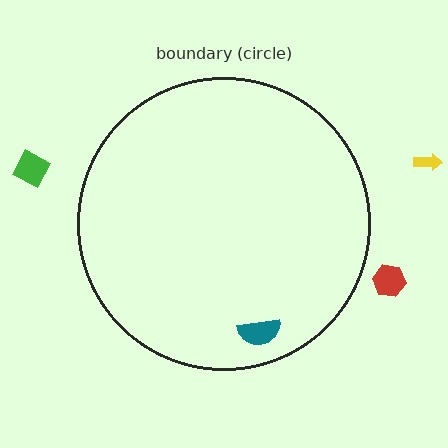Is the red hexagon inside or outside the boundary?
Outside.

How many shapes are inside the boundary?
1 inside, 3 outside.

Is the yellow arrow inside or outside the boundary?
Outside.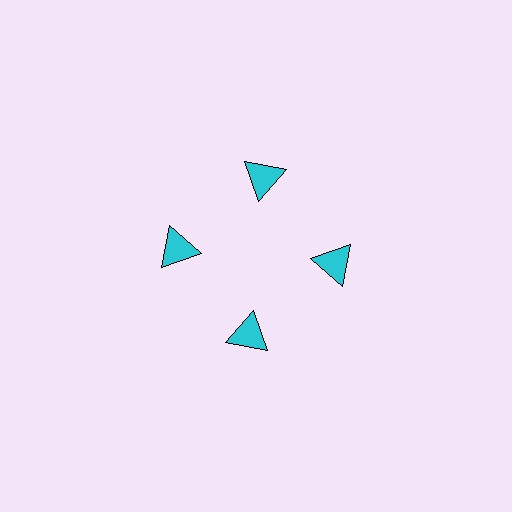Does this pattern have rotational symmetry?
Yes, this pattern has 4-fold rotational symmetry. It looks the same after rotating 90 degrees around the center.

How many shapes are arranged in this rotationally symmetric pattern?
There are 4 shapes, arranged in 4 groups of 1.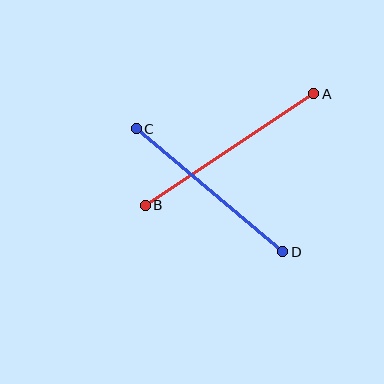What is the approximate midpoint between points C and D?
The midpoint is at approximately (210, 190) pixels.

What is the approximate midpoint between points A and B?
The midpoint is at approximately (230, 150) pixels.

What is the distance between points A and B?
The distance is approximately 202 pixels.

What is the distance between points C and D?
The distance is approximately 191 pixels.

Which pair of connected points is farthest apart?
Points A and B are farthest apart.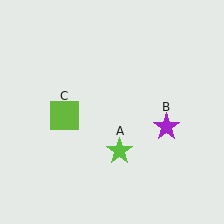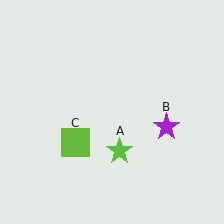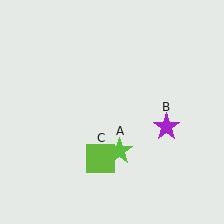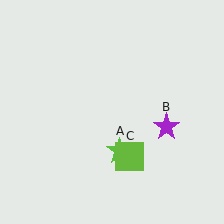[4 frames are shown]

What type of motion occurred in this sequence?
The lime square (object C) rotated counterclockwise around the center of the scene.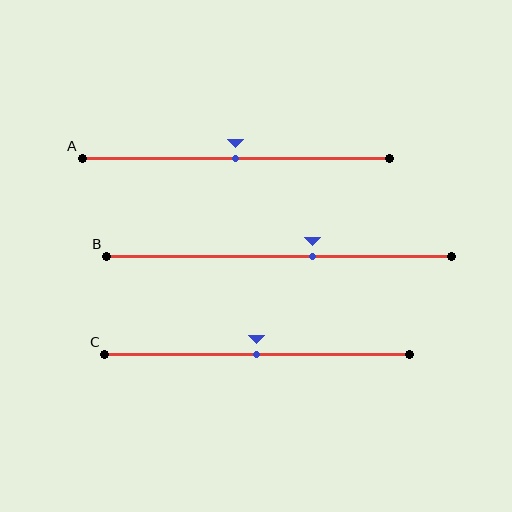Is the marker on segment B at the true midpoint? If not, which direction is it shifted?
No, the marker on segment B is shifted to the right by about 10% of the segment length.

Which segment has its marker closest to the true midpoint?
Segment A has its marker closest to the true midpoint.